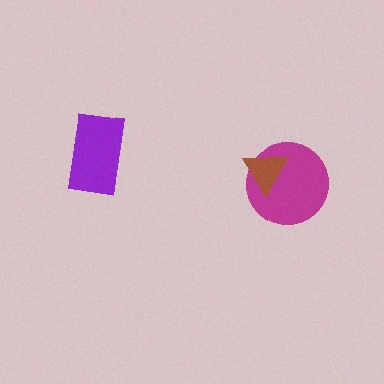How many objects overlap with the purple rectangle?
0 objects overlap with the purple rectangle.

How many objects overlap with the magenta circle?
1 object overlaps with the magenta circle.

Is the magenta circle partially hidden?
Yes, it is partially covered by another shape.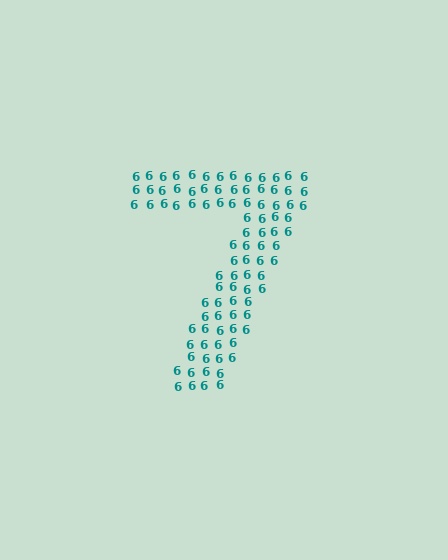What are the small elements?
The small elements are digit 6's.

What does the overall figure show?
The overall figure shows the digit 7.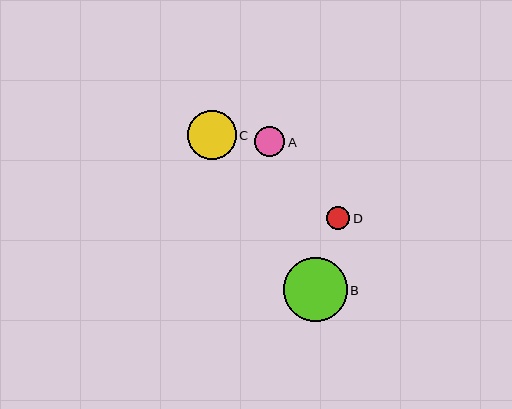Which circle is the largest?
Circle B is the largest with a size of approximately 64 pixels.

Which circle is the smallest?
Circle D is the smallest with a size of approximately 23 pixels.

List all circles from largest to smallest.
From largest to smallest: B, C, A, D.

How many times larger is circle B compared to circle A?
Circle B is approximately 2.1 times the size of circle A.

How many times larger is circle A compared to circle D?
Circle A is approximately 1.3 times the size of circle D.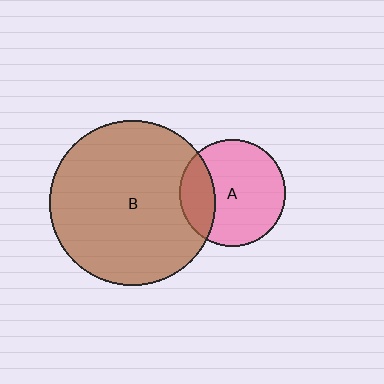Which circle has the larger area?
Circle B (brown).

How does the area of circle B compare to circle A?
Approximately 2.4 times.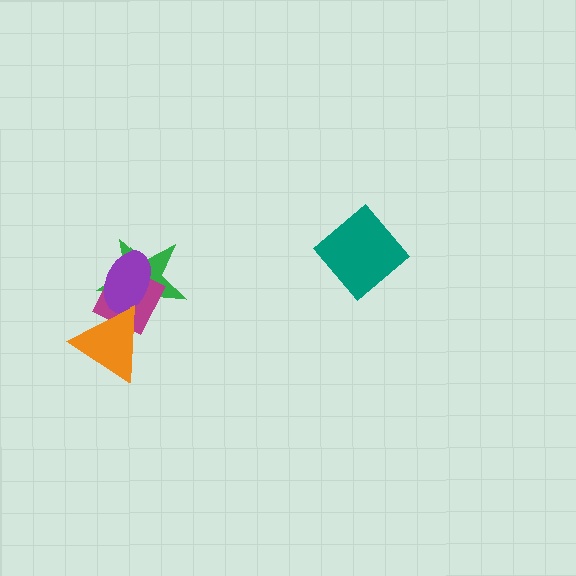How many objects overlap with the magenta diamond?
3 objects overlap with the magenta diamond.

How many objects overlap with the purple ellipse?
3 objects overlap with the purple ellipse.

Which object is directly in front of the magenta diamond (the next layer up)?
The purple ellipse is directly in front of the magenta diamond.